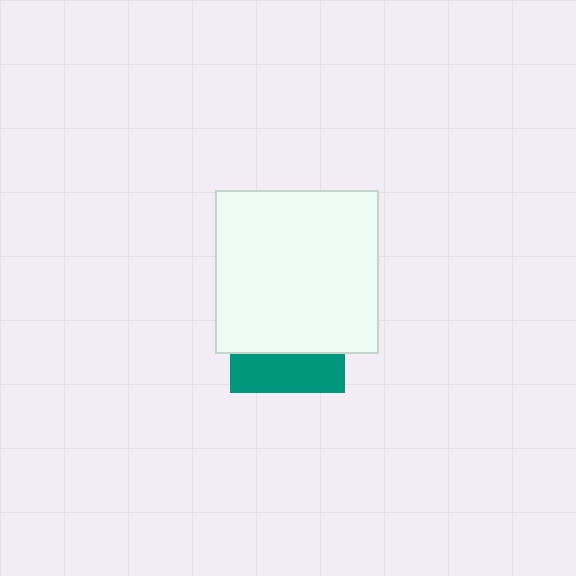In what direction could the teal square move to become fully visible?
The teal square could move down. That would shift it out from behind the white square entirely.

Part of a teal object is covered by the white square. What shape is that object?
It is a square.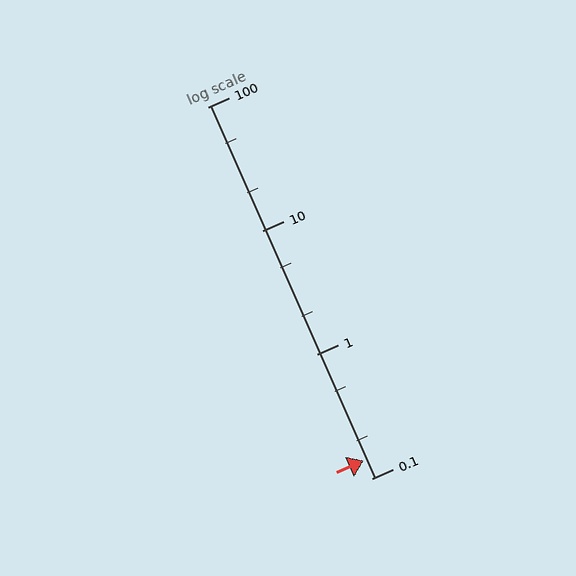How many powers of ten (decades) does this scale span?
The scale spans 3 decades, from 0.1 to 100.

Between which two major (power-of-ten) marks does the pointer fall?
The pointer is between 0.1 and 1.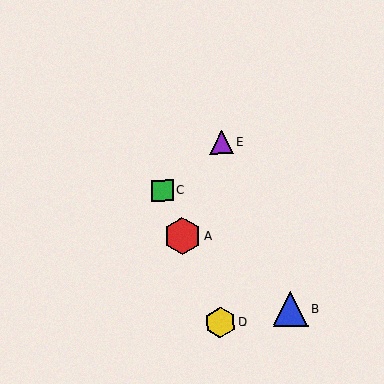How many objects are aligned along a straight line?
3 objects (A, C, D) are aligned along a straight line.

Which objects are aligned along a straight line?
Objects A, C, D are aligned along a straight line.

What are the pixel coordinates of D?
Object D is at (220, 322).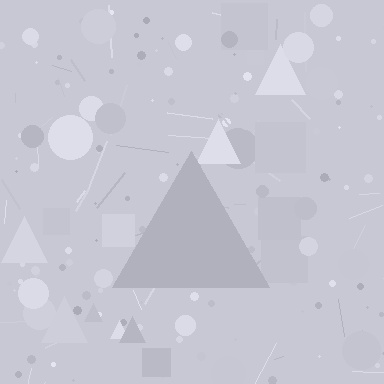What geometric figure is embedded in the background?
A triangle is embedded in the background.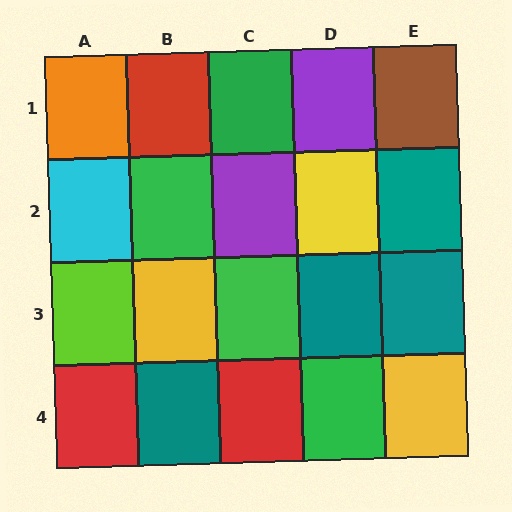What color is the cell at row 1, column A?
Orange.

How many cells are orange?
1 cell is orange.